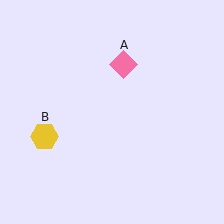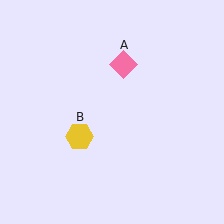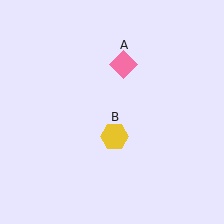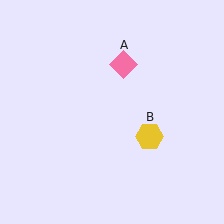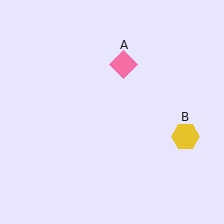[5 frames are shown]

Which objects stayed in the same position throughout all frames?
Pink diamond (object A) remained stationary.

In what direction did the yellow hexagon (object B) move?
The yellow hexagon (object B) moved right.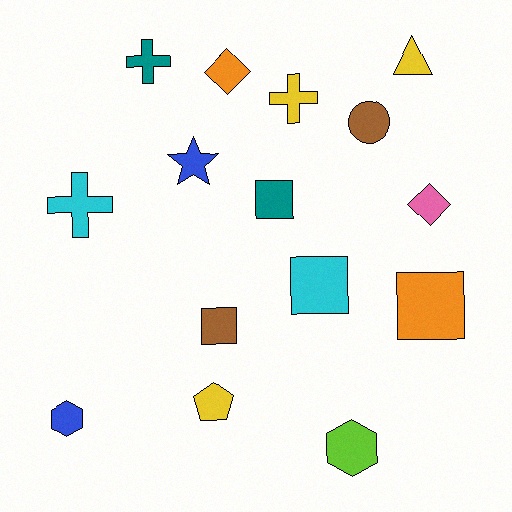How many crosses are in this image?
There are 3 crosses.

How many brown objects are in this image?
There are 2 brown objects.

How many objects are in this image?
There are 15 objects.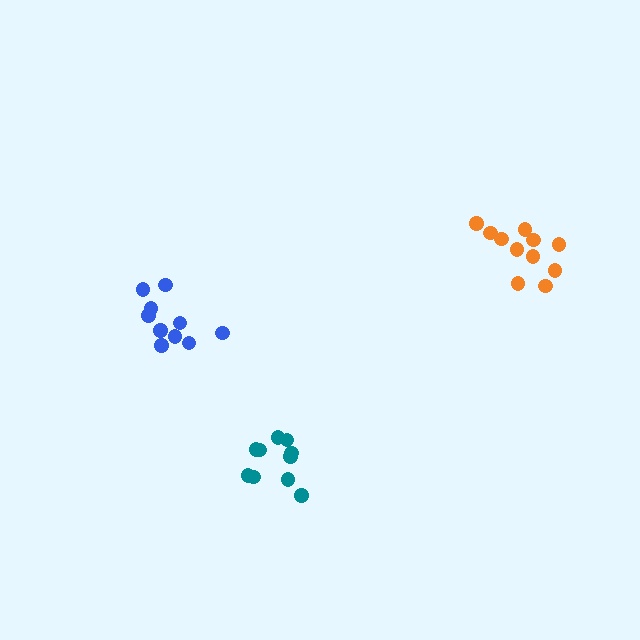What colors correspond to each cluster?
The clusters are colored: orange, teal, blue.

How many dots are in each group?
Group 1: 11 dots, Group 2: 10 dots, Group 3: 10 dots (31 total).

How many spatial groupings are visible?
There are 3 spatial groupings.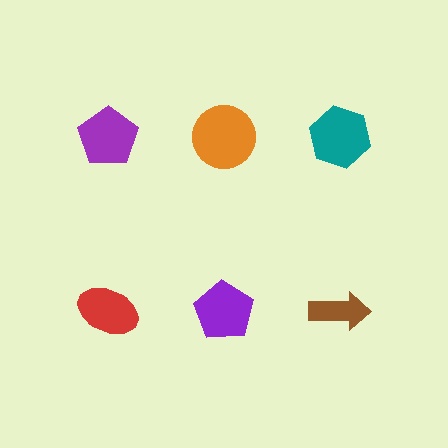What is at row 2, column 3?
A brown arrow.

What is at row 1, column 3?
A teal hexagon.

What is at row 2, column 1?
A red ellipse.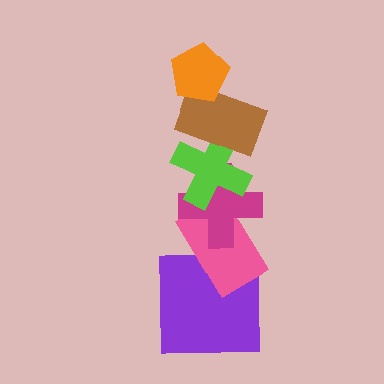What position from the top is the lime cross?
The lime cross is 3rd from the top.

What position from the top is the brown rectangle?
The brown rectangle is 2nd from the top.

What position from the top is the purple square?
The purple square is 6th from the top.